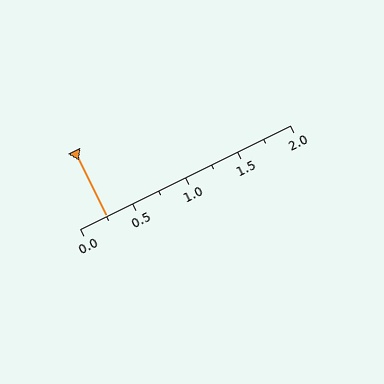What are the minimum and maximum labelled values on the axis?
The axis runs from 0.0 to 2.0.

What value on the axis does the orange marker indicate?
The marker indicates approximately 0.25.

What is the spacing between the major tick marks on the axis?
The major ticks are spaced 0.5 apart.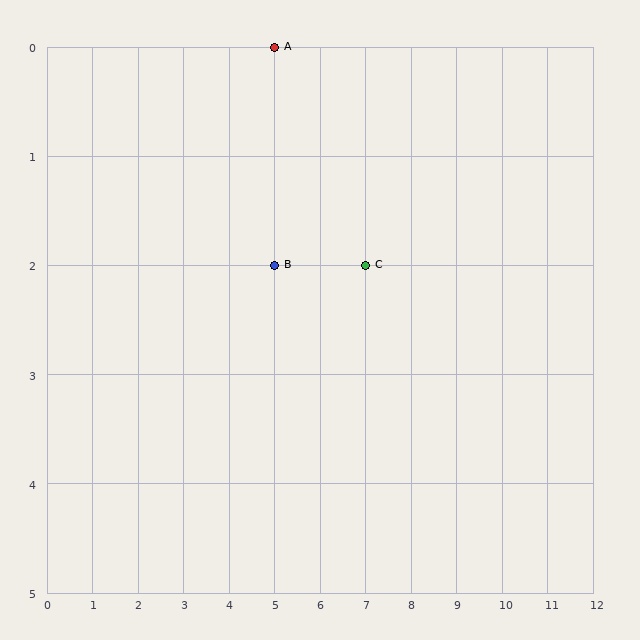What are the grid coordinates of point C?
Point C is at grid coordinates (7, 2).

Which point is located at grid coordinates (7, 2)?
Point C is at (7, 2).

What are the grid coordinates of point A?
Point A is at grid coordinates (5, 0).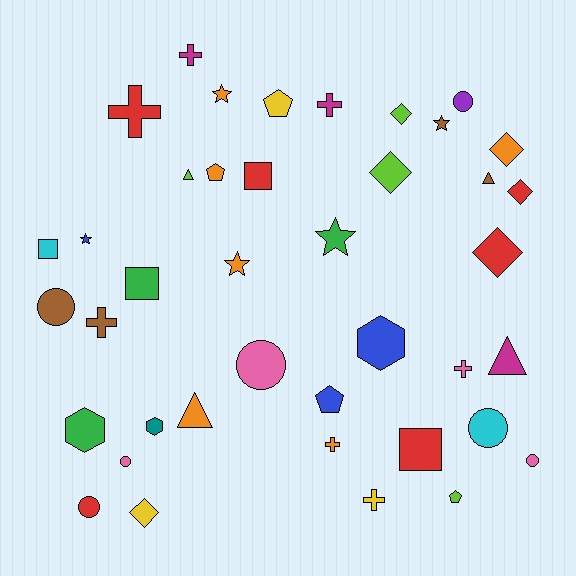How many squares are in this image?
There are 4 squares.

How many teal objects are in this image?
There is 1 teal object.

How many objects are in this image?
There are 40 objects.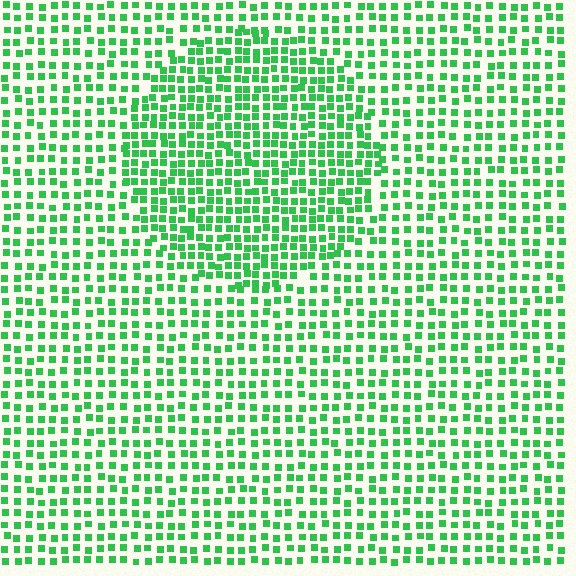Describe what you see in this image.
The image contains small green elements arranged at two different densities. A circle-shaped region is visible where the elements are more densely packed than the surrounding area.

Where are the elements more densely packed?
The elements are more densely packed inside the circle boundary.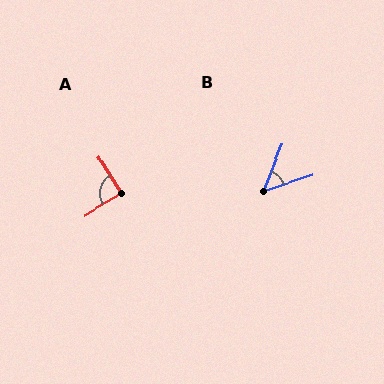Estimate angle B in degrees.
Approximately 49 degrees.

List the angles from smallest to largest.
B (49°), A (89°).